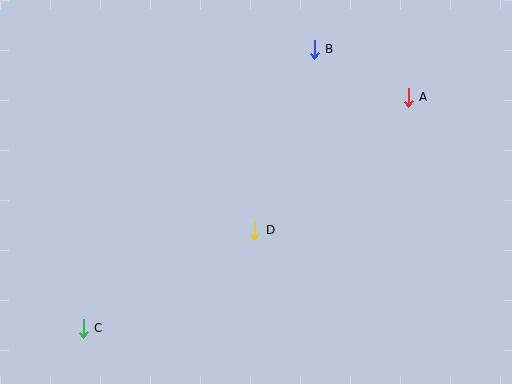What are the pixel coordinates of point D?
Point D is at (255, 230).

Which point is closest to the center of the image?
Point D at (255, 230) is closest to the center.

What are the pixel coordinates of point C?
Point C is at (83, 328).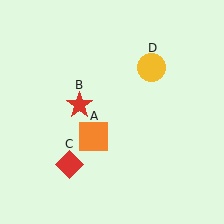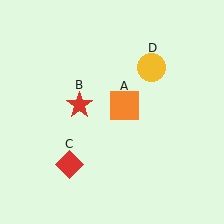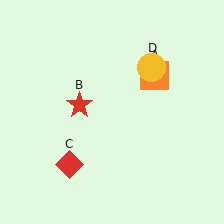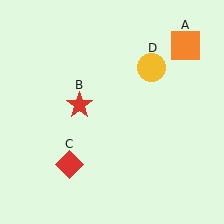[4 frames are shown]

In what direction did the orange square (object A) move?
The orange square (object A) moved up and to the right.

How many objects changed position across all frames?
1 object changed position: orange square (object A).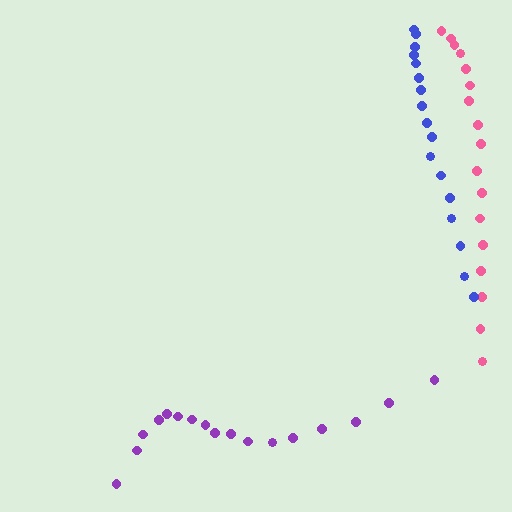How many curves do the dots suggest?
There are 3 distinct paths.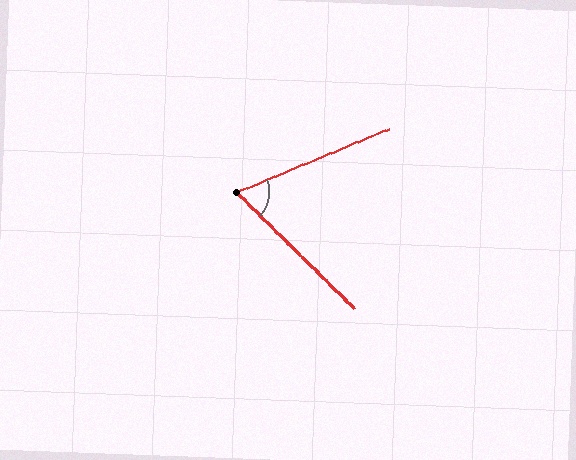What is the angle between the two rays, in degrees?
Approximately 67 degrees.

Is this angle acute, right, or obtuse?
It is acute.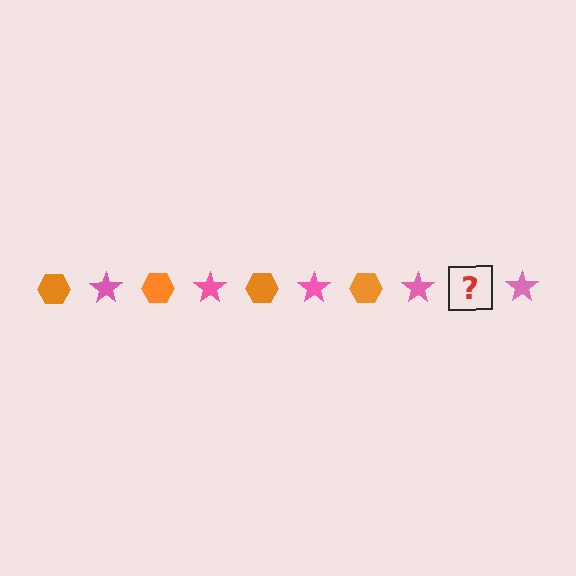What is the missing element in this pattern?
The missing element is an orange hexagon.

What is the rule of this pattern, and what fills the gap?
The rule is that the pattern alternates between orange hexagon and pink star. The gap should be filled with an orange hexagon.